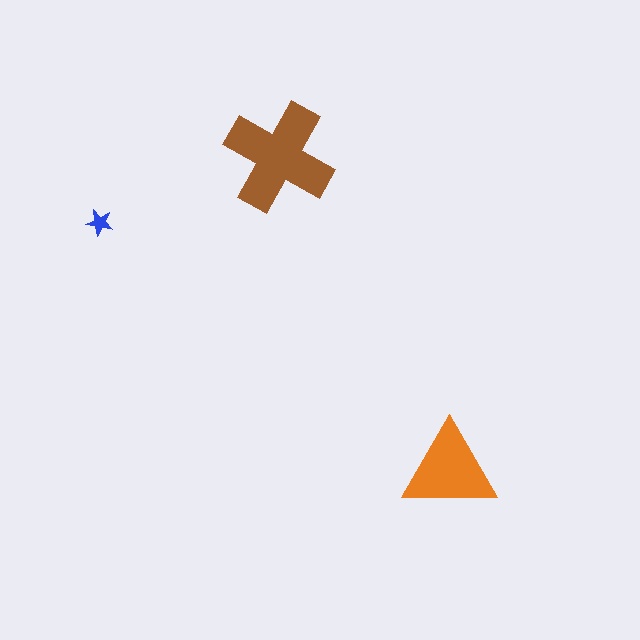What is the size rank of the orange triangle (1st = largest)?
2nd.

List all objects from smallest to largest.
The blue star, the orange triangle, the brown cross.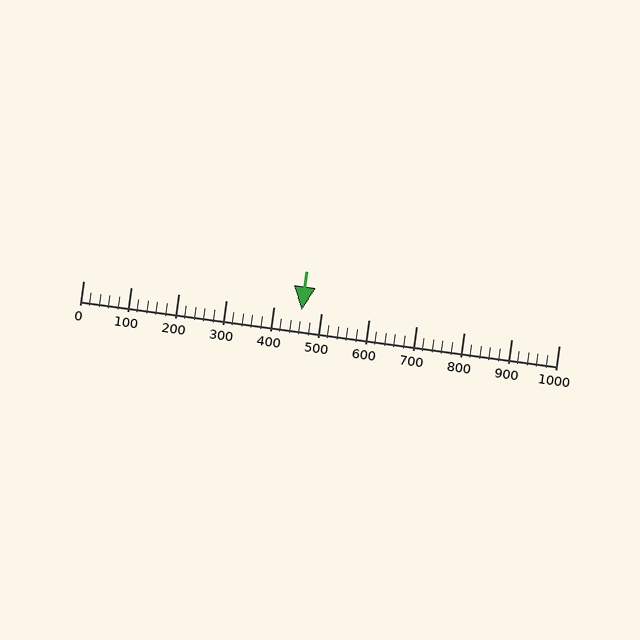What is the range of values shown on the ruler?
The ruler shows values from 0 to 1000.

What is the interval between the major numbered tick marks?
The major tick marks are spaced 100 units apart.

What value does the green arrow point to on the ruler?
The green arrow points to approximately 460.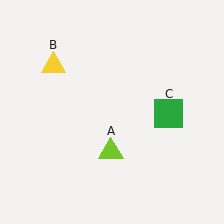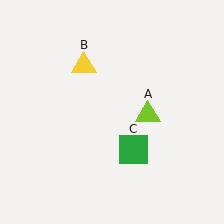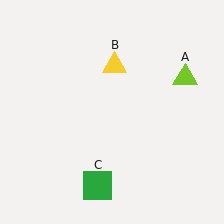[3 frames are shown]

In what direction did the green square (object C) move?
The green square (object C) moved down and to the left.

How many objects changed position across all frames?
3 objects changed position: lime triangle (object A), yellow triangle (object B), green square (object C).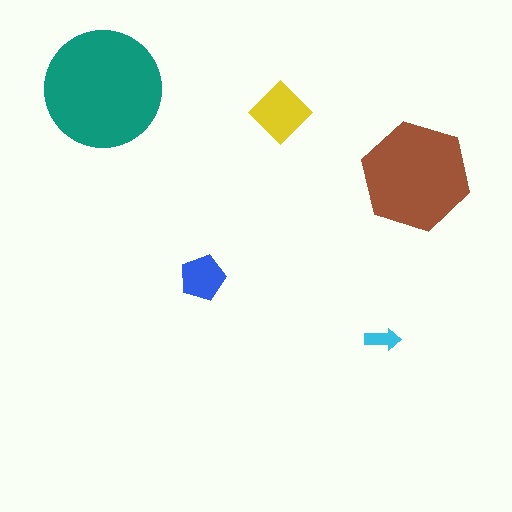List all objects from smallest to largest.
The cyan arrow, the blue pentagon, the yellow diamond, the brown hexagon, the teal circle.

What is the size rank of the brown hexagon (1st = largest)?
2nd.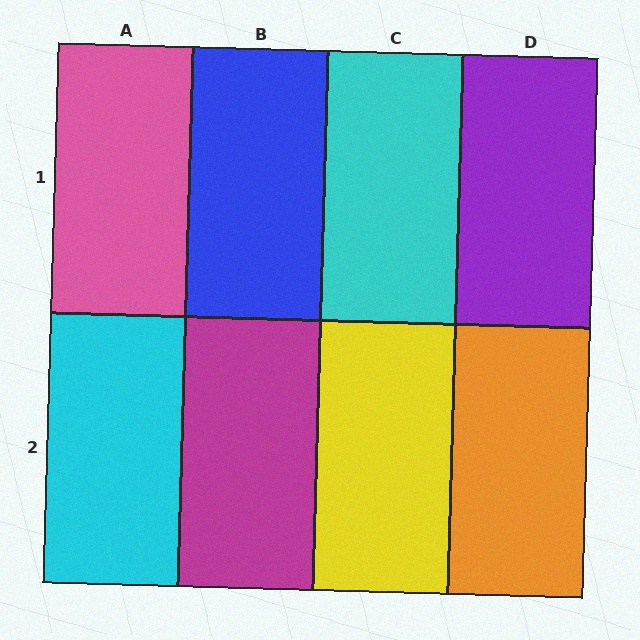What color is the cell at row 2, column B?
Magenta.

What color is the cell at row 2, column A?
Cyan.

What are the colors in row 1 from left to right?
Pink, blue, cyan, purple.